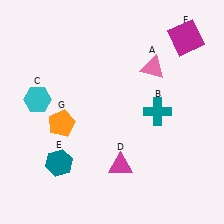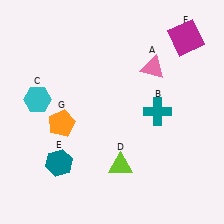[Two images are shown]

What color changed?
The triangle (D) changed from magenta in Image 1 to lime in Image 2.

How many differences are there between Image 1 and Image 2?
There is 1 difference between the two images.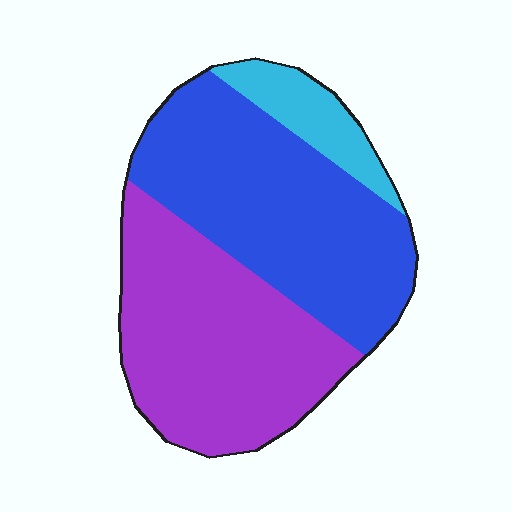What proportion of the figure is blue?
Blue covers about 45% of the figure.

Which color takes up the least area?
Cyan, at roughly 10%.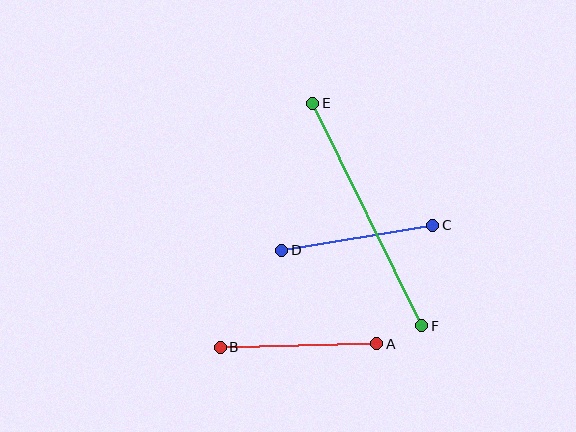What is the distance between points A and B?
The distance is approximately 157 pixels.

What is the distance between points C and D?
The distance is approximately 153 pixels.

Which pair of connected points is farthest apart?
Points E and F are farthest apart.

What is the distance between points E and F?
The distance is approximately 248 pixels.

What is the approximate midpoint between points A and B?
The midpoint is at approximately (298, 346) pixels.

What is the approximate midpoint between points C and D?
The midpoint is at approximately (357, 238) pixels.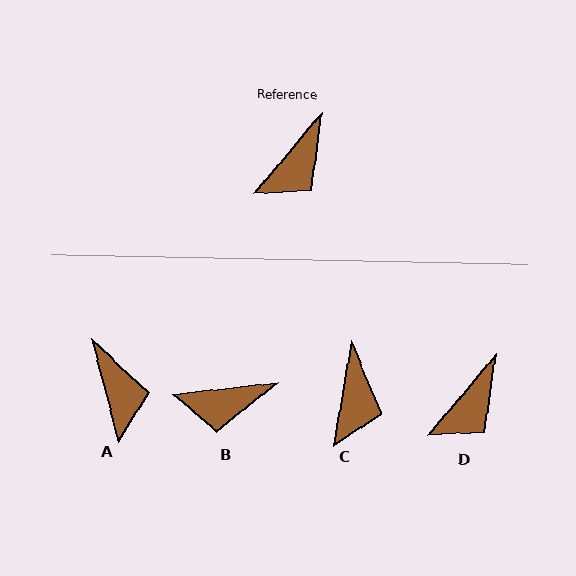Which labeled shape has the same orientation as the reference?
D.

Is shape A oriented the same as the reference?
No, it is off by about 55 degrees.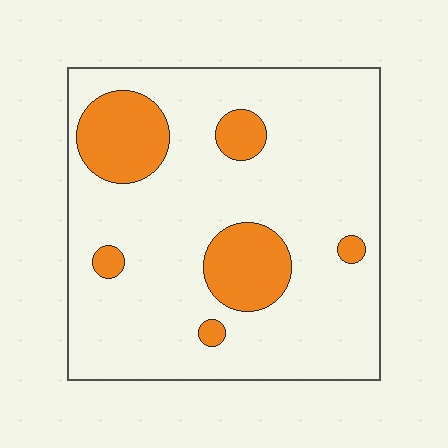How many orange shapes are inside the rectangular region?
6.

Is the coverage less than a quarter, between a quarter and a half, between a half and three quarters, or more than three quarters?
Less than a quarter.